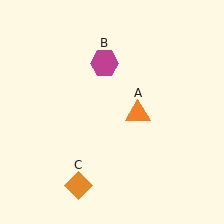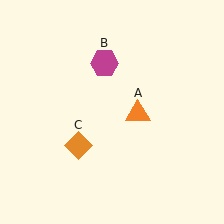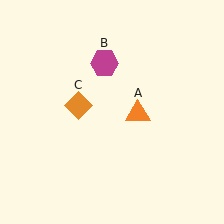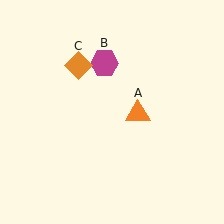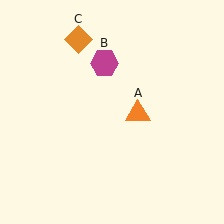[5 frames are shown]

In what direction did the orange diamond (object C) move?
The orange diamond (object C) moved up.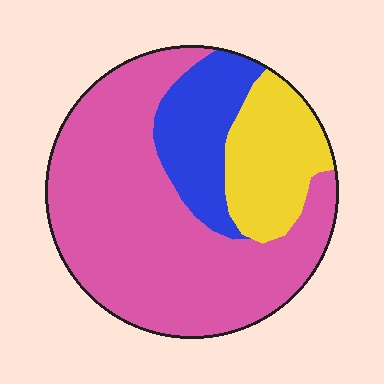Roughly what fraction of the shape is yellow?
Yellow covers about 20% of the shape.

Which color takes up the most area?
Pink, at roughly 65%.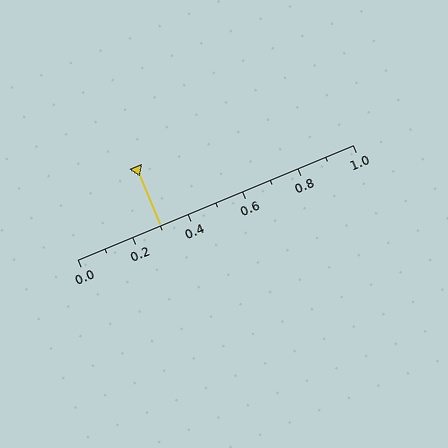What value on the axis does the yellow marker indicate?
The marker indicates approximately 0.3.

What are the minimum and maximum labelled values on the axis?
The axis runs from 0.0 to 1.0.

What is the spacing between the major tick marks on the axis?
The major ticks are spaced 0.2 apart.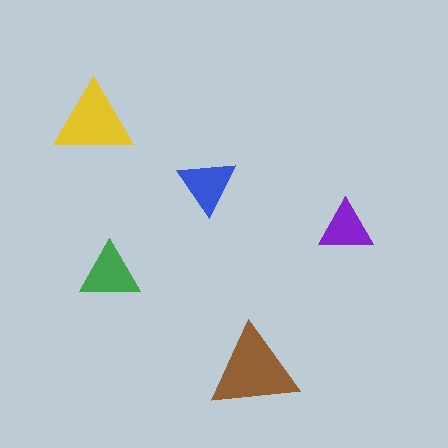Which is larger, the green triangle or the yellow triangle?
The yellow one.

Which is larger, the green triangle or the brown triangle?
The brown one.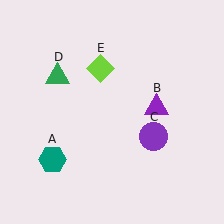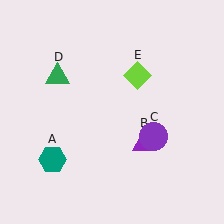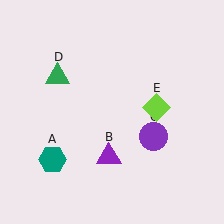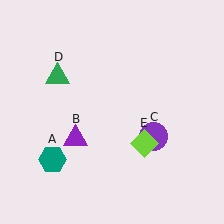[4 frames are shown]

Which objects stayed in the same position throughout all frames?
Teal hexagon (object A) and purple circle (object C) and green triangle (object D) remained stationary.